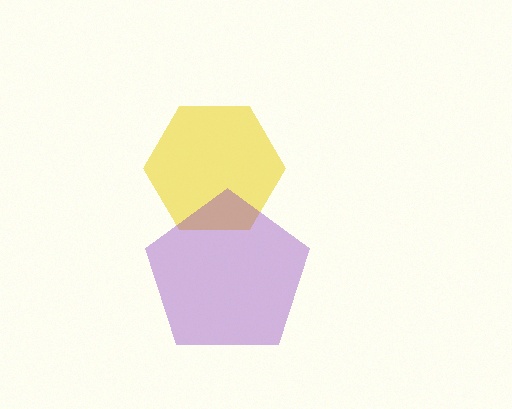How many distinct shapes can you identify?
There are 2 distinct shapes: a yellow hexagon, a purple pentagon.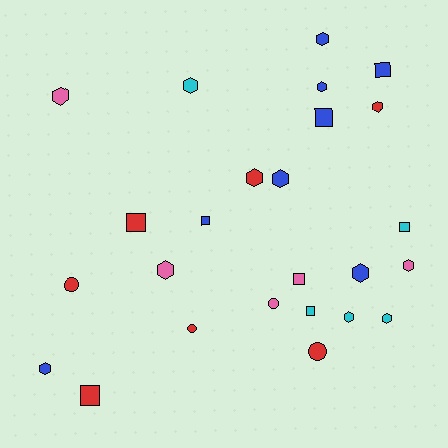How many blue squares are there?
There are 3 blue squares.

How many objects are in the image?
There are 25 objects.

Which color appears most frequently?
Blue, with 8 objects.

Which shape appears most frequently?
Hexagon, with 13 objects.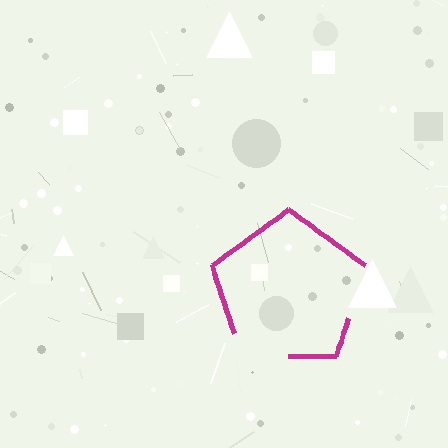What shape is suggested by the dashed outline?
The dashed outline suggests a pentagon.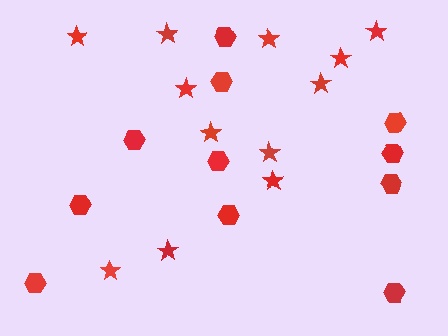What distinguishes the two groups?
There are 2 groups: one group of hexagons (11) and one group of stars (12).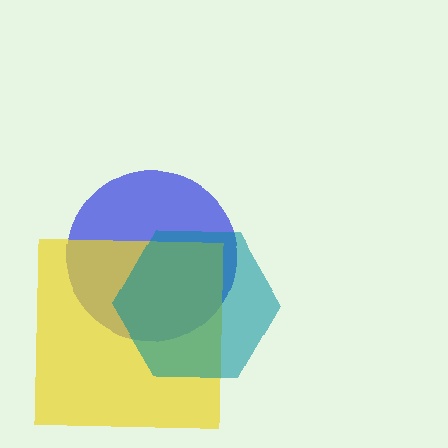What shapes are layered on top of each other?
The layered shapes are: a blue circle, a yellow square, a teal hexagon.